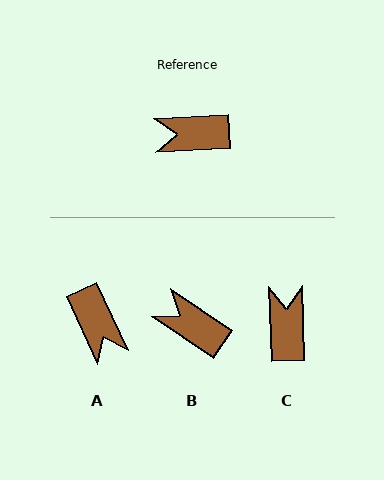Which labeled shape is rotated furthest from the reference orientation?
A, about 112 degrees away.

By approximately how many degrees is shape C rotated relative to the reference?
Approximately 91 degrees clockwise.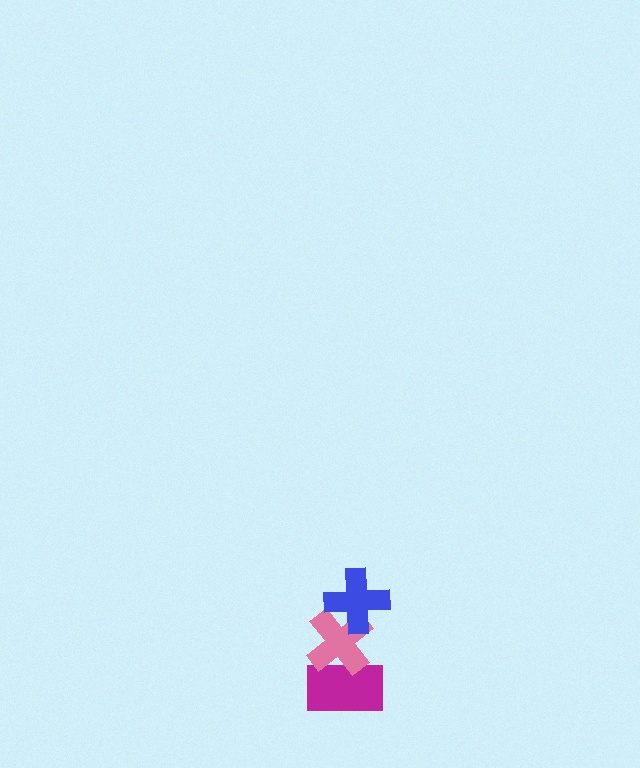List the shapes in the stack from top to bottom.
From top to bottom: the blue cross, the pink cross, the magenta rectangle.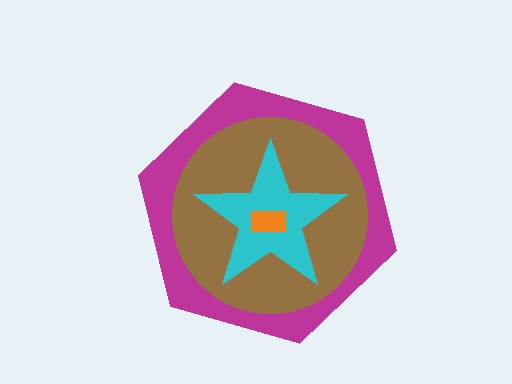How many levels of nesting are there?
4.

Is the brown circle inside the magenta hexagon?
Yes.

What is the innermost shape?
The orange rectangle.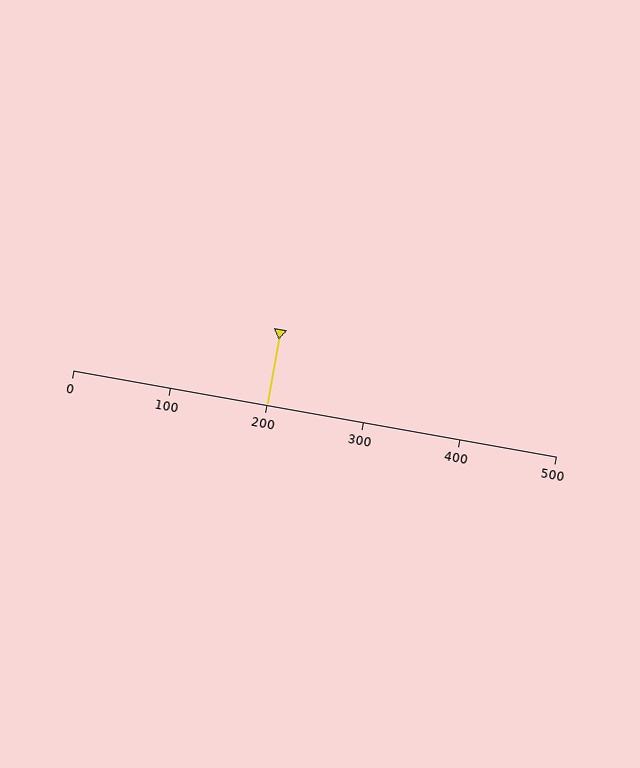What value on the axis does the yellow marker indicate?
The marker indicates approximately 200.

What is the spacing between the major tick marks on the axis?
The major ticks are spaced 100 apart.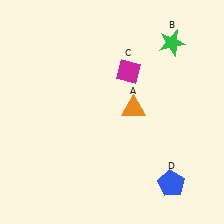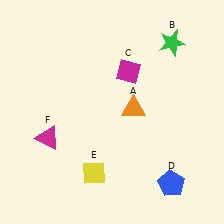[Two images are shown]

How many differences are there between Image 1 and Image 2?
There are 2 differences between the two images.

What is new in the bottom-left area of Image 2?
A yellow diamond (E) was added in the bottom-left area of Image 2.